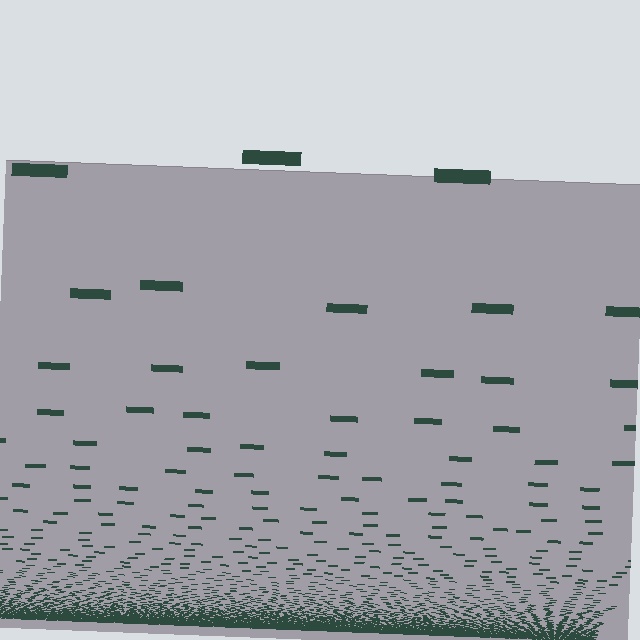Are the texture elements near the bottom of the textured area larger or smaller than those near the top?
Smaller. The gradient is inverted — elements near the bottom are smaller and denser.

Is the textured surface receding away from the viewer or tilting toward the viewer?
The surface appears to tilt toward the viewer. Texture elements get larger and sparser toward the top.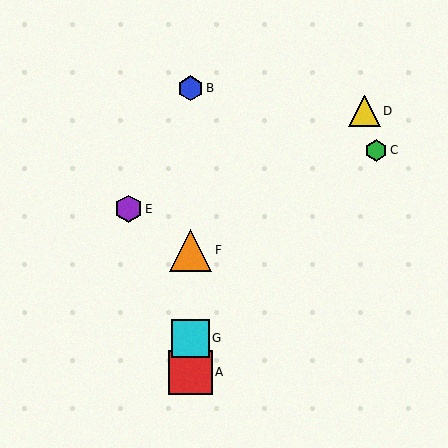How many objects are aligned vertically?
4 objects (A, B, F, G) are aligned vertically.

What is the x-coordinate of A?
Object A is at x≈190.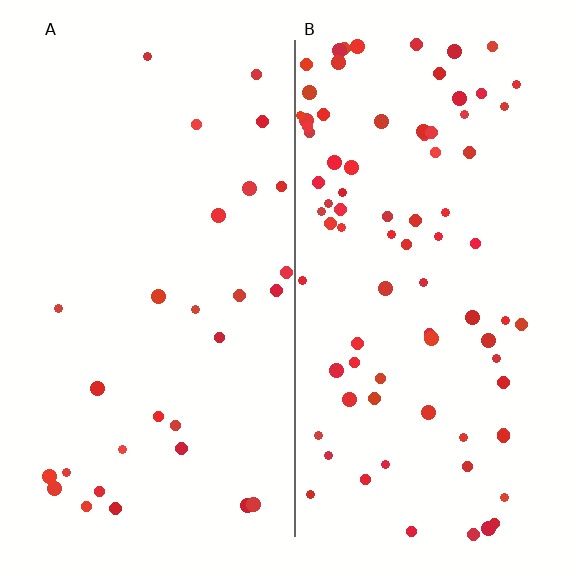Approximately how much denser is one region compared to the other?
Approximately 2.9× — region B over region A.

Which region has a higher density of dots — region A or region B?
B (the right).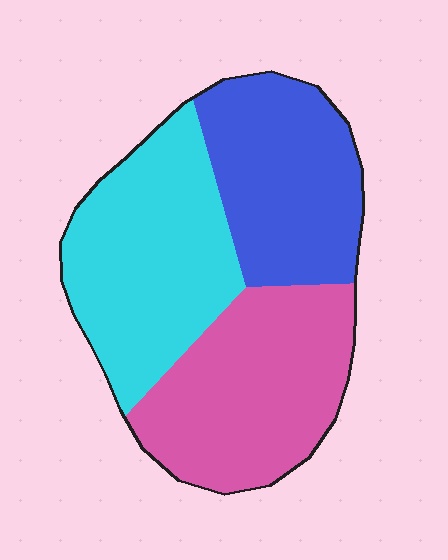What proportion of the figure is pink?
Pink takes up between a third and a half of the figure.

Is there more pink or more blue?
Pink.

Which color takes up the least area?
Blue, at roughly 30%.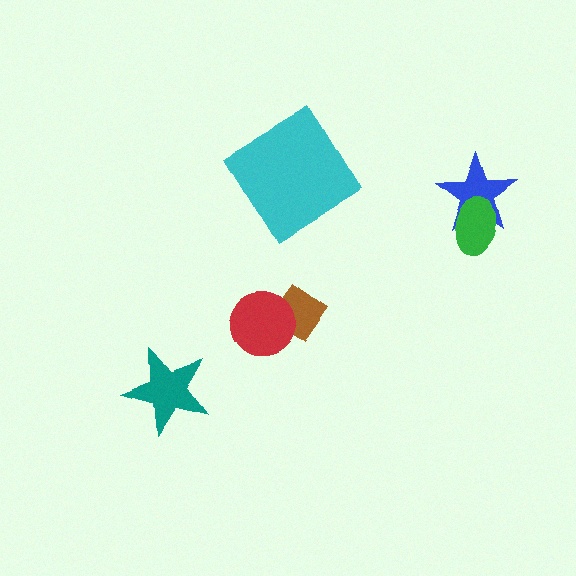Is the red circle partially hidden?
No, no other shape covers it.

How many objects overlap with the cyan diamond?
0 objects overlap with the cyan diamond.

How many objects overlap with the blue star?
1 object overlaps with the blue star.